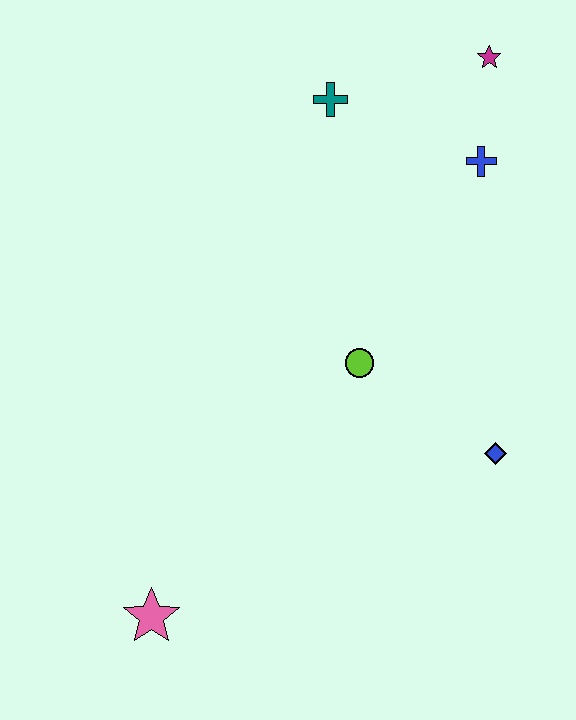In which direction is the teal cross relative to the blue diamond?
The teal cross is above the blue diamond.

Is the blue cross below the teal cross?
Yes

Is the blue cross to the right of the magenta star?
No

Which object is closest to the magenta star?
The blue cross is closest to the magenta star.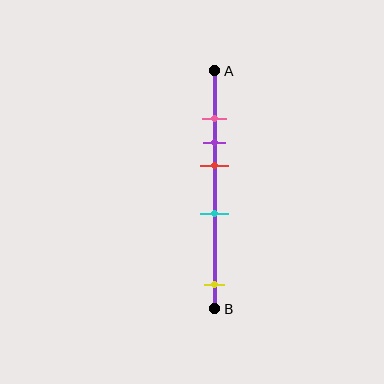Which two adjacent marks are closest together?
The pink and purple marks are the closest adjacent pair.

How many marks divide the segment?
There are 5 marks dividing the segment.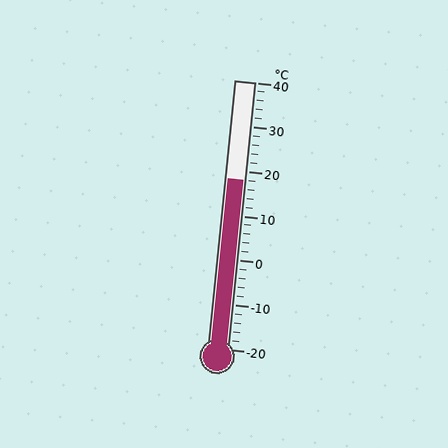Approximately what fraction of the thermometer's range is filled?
The thermometer is filled to approximately 65% of its range.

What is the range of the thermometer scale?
The thermometer scale ranges from -20°C to 40°C.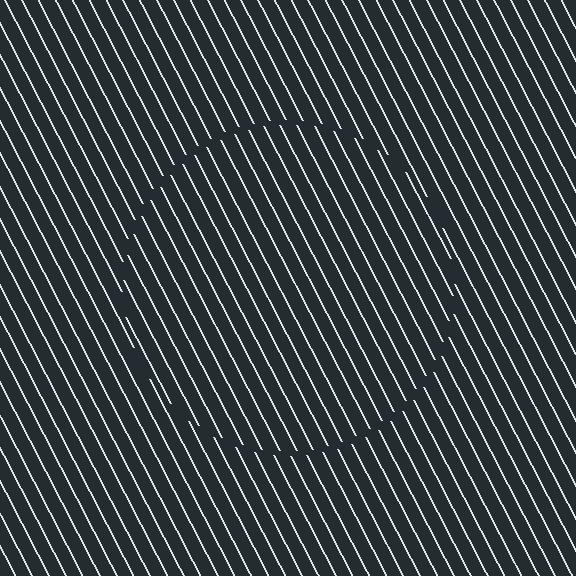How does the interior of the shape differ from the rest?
The interior of the shape contains the same grating, shifted by half a period — the contour is defined by the phase discontinuity where line-ends from the inner and outer gratings abut.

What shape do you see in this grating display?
An illusory circle. The interior of the shape contains the same grating, shifted by half a period — the contour is defined by the phase discontinuity where line-ends from the inner and outer gratings abut.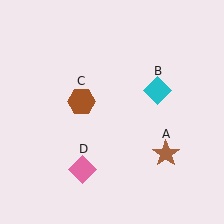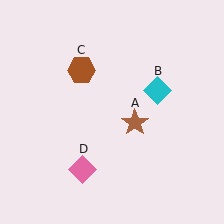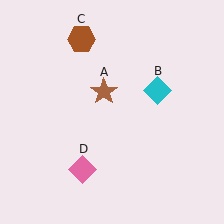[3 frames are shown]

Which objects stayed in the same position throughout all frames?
Cyan diamond (object B) and pink diamond (object D) remained stationary.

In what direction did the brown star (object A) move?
The brown star (object A) moved up and to the left.